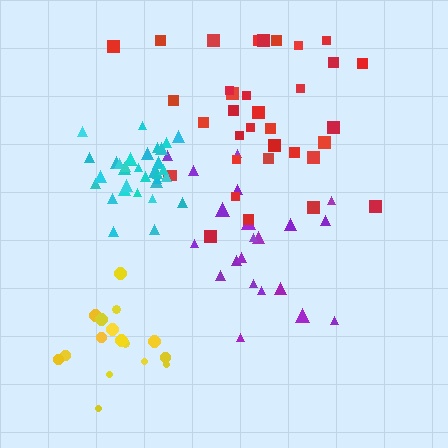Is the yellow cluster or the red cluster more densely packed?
Yellow.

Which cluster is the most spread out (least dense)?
Purple.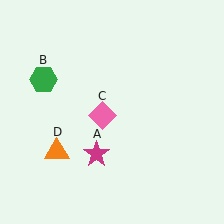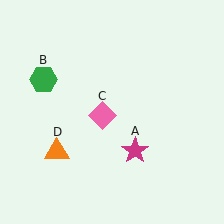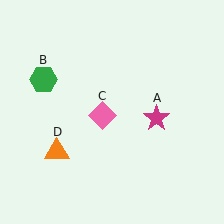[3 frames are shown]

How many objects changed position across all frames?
1 object changed position: magenta star (object A).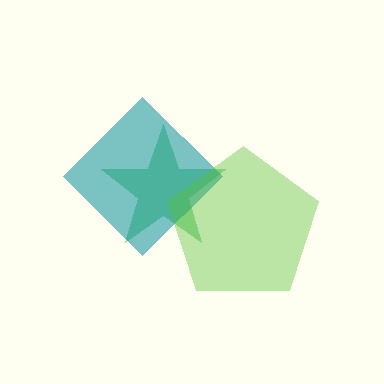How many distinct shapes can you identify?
There are 3 distinct shapes: a green star, a teal diamond, a lime pentagon.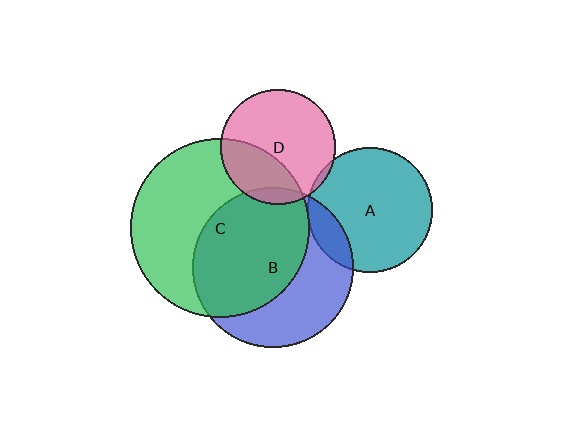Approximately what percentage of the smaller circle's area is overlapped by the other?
Approximately 60%.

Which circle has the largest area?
Circle C (green).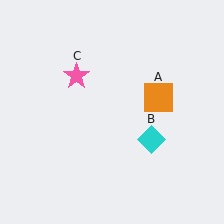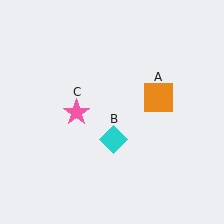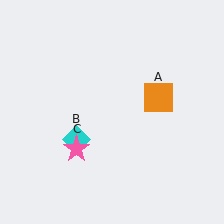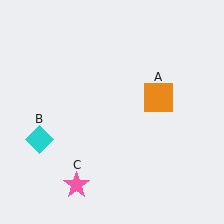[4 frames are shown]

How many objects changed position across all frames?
2 objects changed position: cyan diamond (object B), pink star (object C).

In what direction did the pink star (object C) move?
The pink star (object C) moved down.